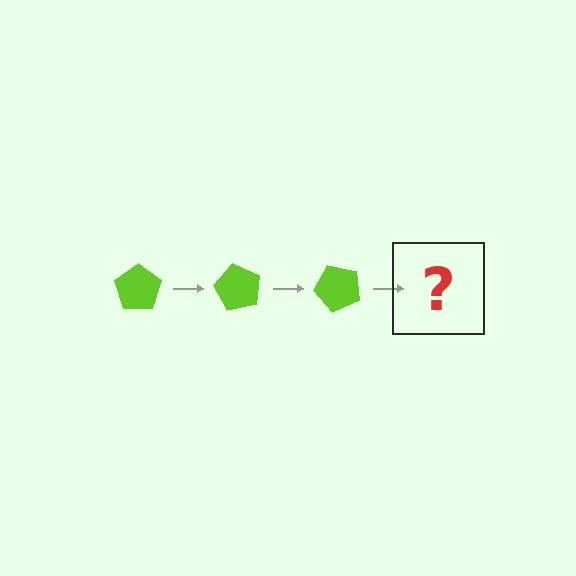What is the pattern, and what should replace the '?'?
The pattern is that the pentagon rotates 60 degrees each step. The '?' should be a lime pentagon rotated 180 degrees.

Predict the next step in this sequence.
The next step is a lime pentagon rotated 180 degrees.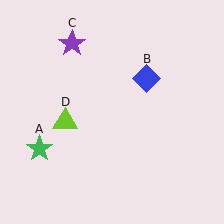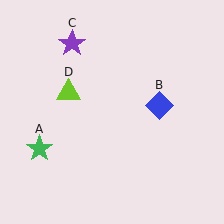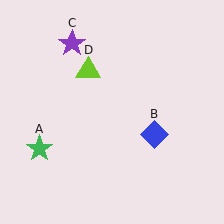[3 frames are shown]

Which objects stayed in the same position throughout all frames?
Green star (object A) and purple star (object C) remained stationary.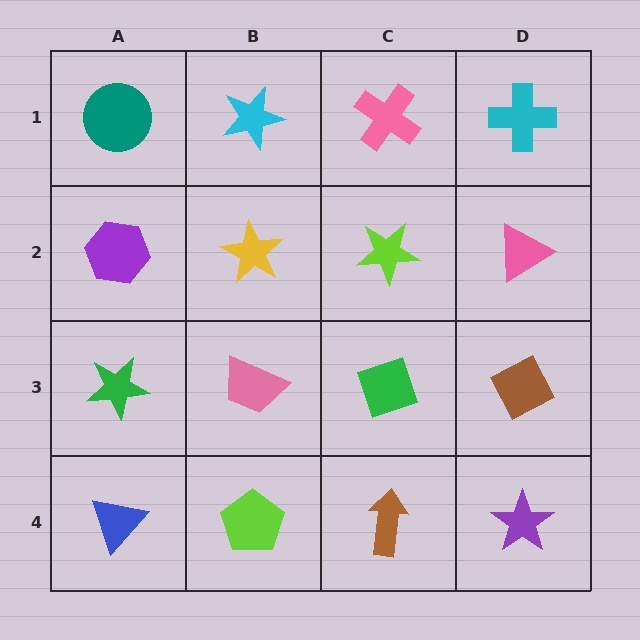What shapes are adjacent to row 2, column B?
A cyan star (row 1, column B), a pink trapezoid (row 3, column B), a purple hexagon (row 2, column A), a lime star (row 2, column C).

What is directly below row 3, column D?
A purple star.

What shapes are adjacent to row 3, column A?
A purple hexagon (row 2, column A), a blue triangle (row 4, column A), a pink trapezoid (row 3, column B).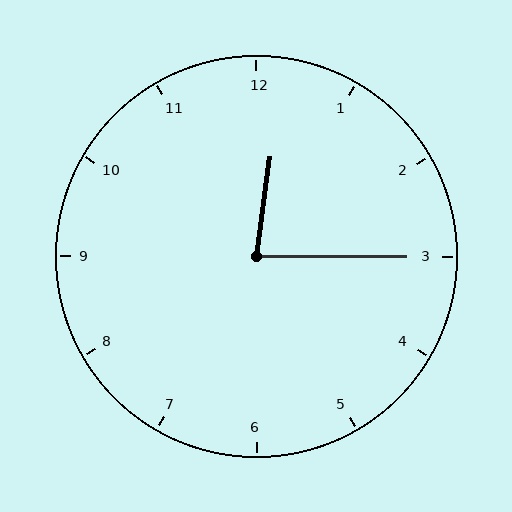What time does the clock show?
12:15.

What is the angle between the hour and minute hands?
Approximately 82 degrees.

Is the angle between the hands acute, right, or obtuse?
It is acute.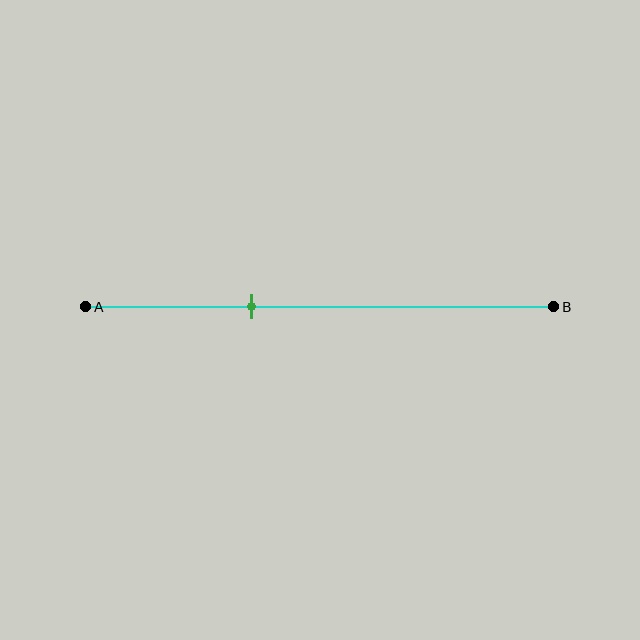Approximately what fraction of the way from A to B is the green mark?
The green mark is approximately 35% of the way from A to B.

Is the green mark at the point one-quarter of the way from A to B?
No, the mark is at about 35% from A, not at the 25% one-quarter point.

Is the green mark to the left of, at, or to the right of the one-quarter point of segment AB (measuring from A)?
The green mark is to the right of the one-quarter point of segment AB.